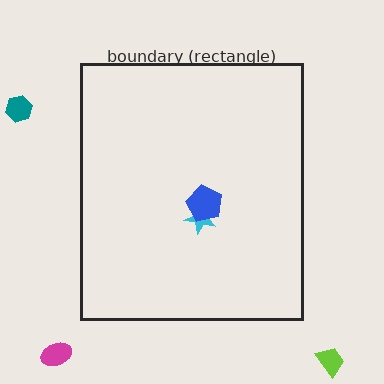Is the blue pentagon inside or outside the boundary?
Inside.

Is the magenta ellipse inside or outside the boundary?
Outside.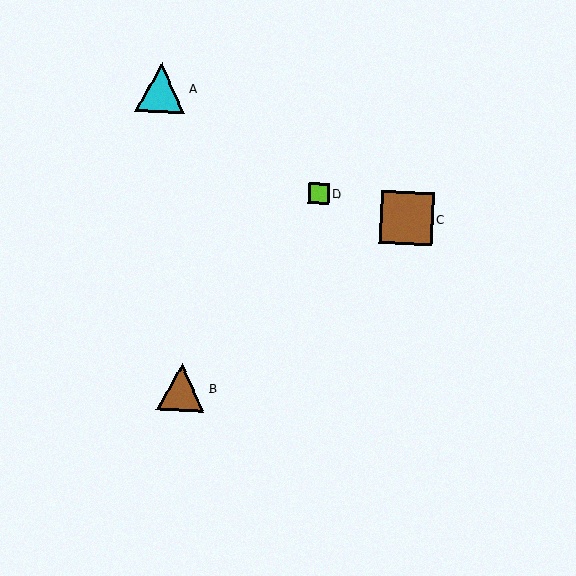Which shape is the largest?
The brown square (labeled C) is the largest.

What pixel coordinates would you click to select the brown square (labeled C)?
Click at (407, 218) to select the brown square C.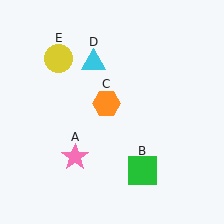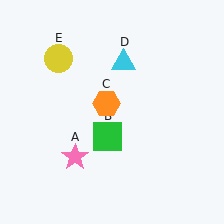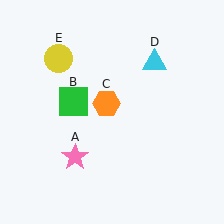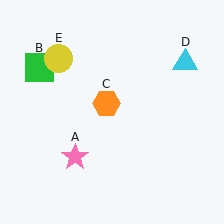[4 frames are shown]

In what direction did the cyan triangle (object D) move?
The cyan triangle (object D) moved right.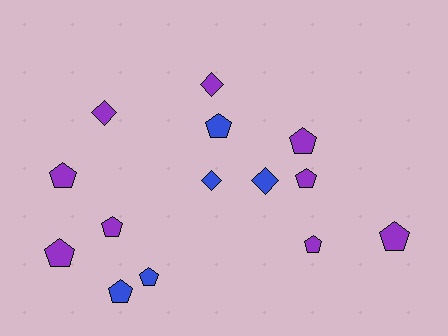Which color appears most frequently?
Purple, with 9 objects.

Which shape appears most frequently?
Pentagon, with 10 objects.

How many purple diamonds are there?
There are 2 purple diamonds.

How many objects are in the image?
There are 14 objects.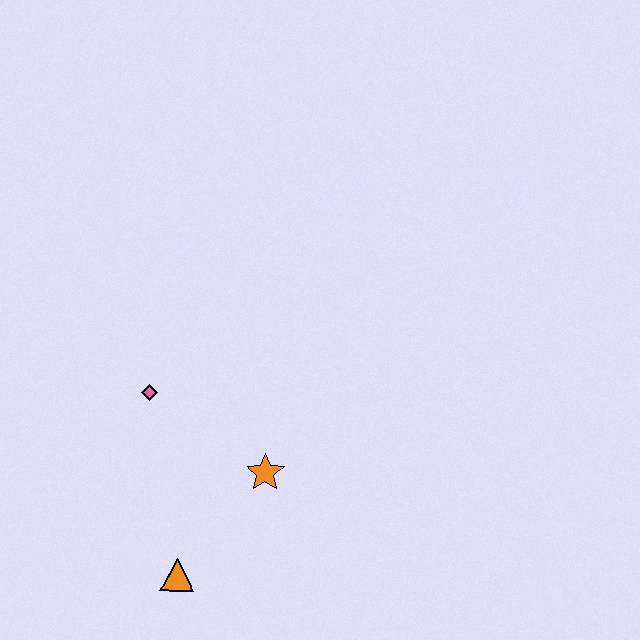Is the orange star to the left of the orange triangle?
No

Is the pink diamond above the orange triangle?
Yes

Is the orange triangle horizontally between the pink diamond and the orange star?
Yes